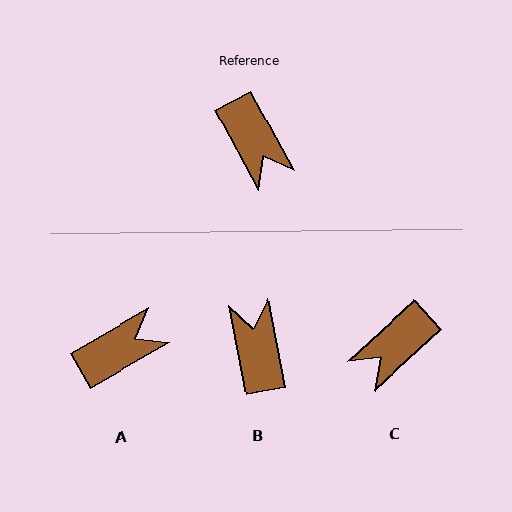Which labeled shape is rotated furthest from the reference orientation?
B, about 162 degrees away.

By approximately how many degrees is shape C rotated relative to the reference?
Approximately 76 degrees clockwise.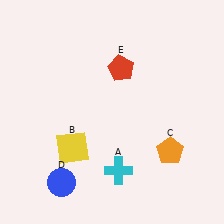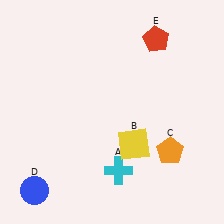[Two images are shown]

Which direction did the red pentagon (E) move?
The red pentagon (E) moved right.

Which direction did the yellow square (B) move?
The yellow square (B) moved right.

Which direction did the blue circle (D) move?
The blue circle (D) moved left.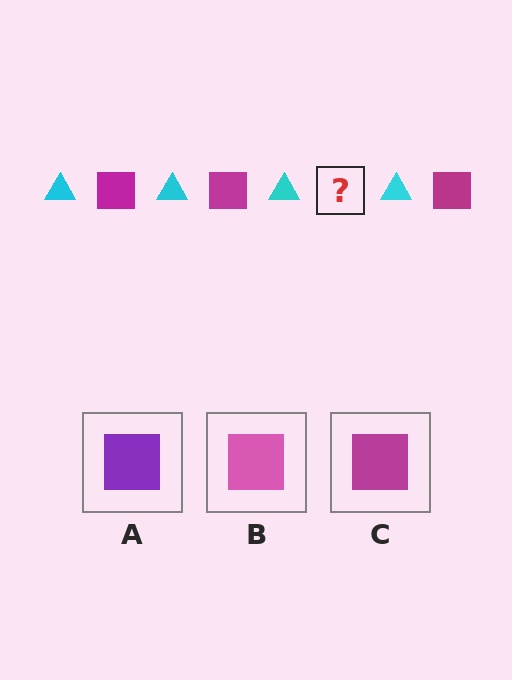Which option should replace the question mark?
Option C.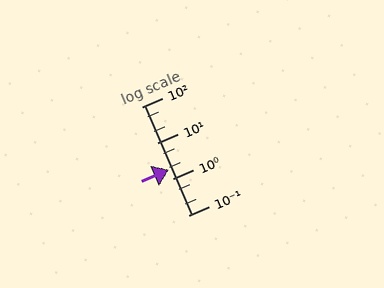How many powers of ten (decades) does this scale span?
The scale spans 3 decades, from 0.1 to 100.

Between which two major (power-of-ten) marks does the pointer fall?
The pointer is between 1 and 10.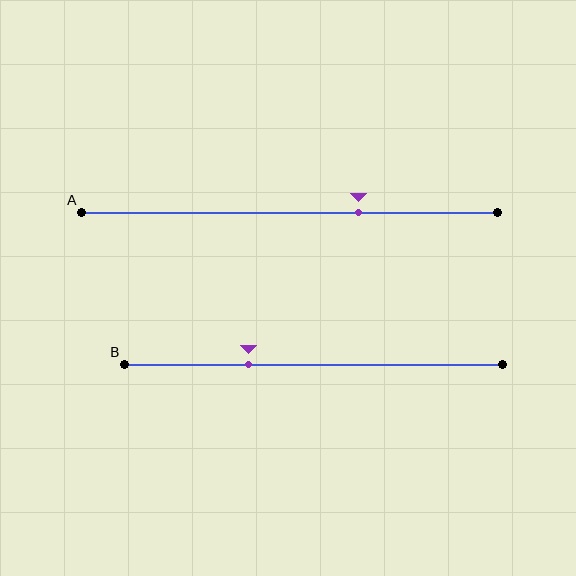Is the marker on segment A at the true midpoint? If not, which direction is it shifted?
No, the marker on segment A is shifted to the right by about 16% of the segment length.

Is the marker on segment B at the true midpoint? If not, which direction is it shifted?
No, the marker on segment B is shifted to the left by about 17% of the segment length.